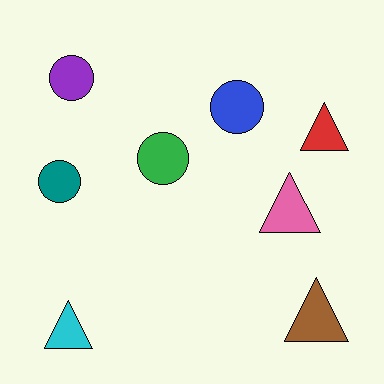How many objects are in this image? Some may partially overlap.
There are 8 objects.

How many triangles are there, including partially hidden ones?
There are 4 triangles.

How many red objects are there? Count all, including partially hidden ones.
There is 1 red object.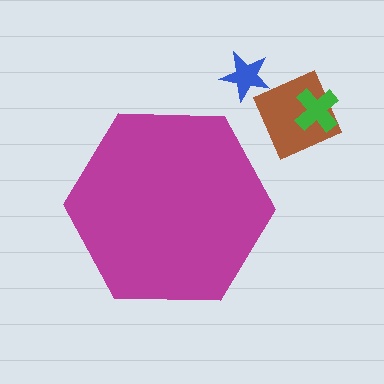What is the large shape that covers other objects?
A magenta hexagon.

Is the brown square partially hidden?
No, the brown square is fully visible.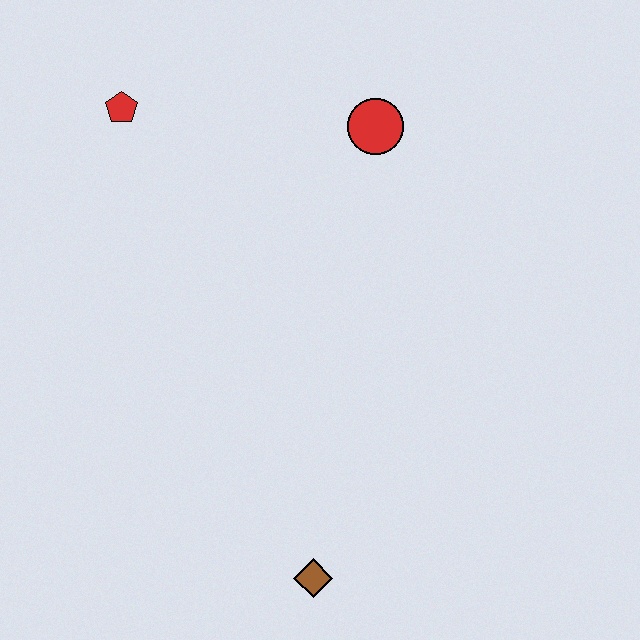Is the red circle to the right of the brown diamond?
Yes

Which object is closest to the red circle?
The red pentagon is closest to the red circle.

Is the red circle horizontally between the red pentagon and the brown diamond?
No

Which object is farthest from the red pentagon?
The brown diamond is farthest from the red pentagon.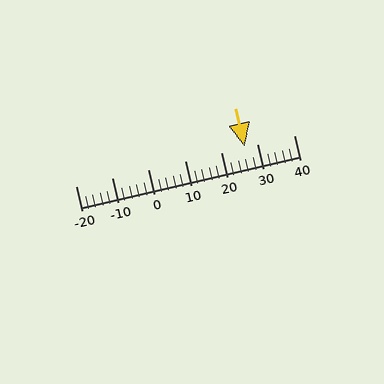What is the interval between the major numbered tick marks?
The major tick marks are spaced 10 units apart.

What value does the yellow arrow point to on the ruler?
The yellow arrow points to approximately 26.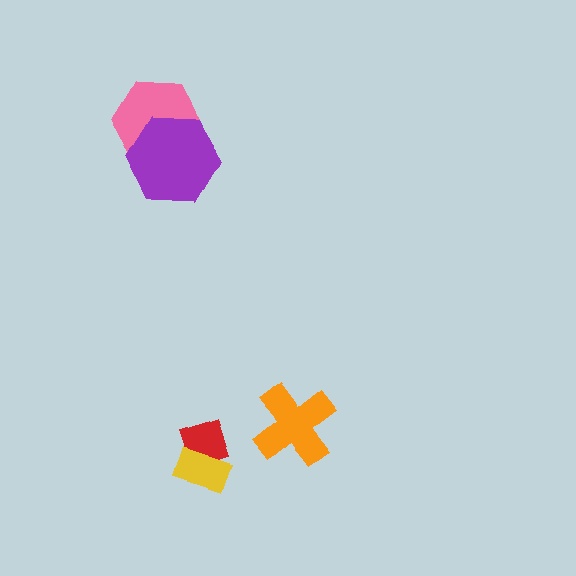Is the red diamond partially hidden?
Yes, it is partially covered by another shape.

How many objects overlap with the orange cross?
0 objects overlap with the orange cross.